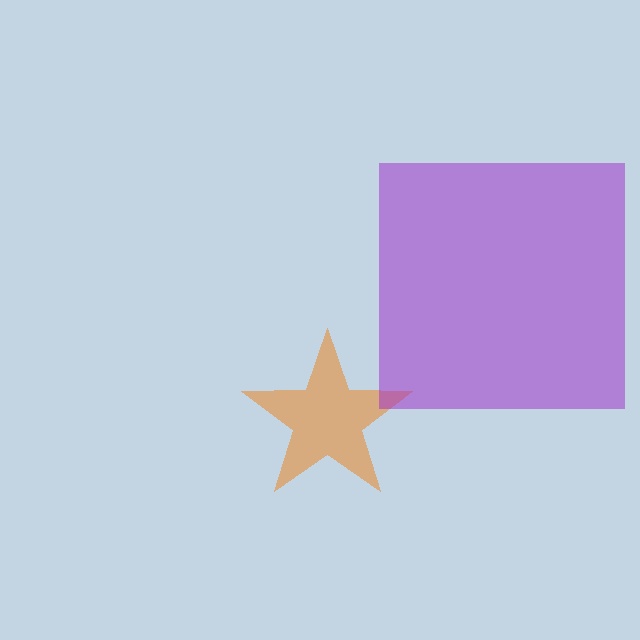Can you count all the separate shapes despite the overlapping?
Yes, there are 2 separate shapes.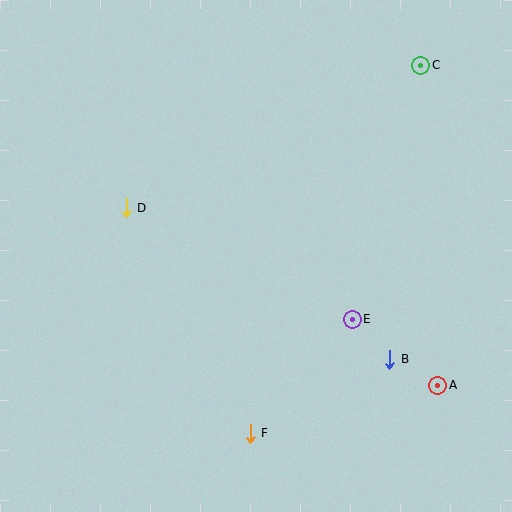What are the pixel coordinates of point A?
Point A is at (438, 385).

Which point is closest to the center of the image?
Point E at (352, 319) is closest to the center.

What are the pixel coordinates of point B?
Point B is at (390, 359).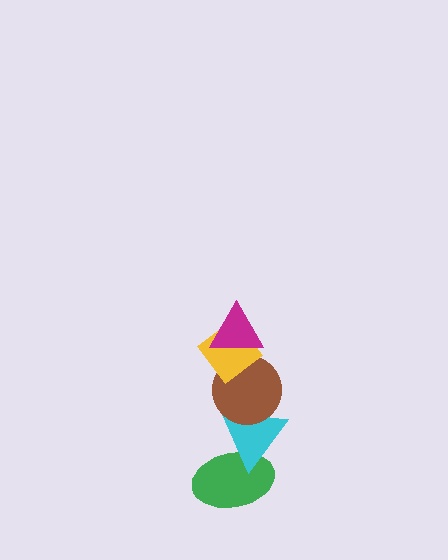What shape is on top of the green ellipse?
The cyan triangle is on top of the green ellipse.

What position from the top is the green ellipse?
The green ellipse is 5th from the top.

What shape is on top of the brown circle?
The yellow diamond is on top of the brown circle.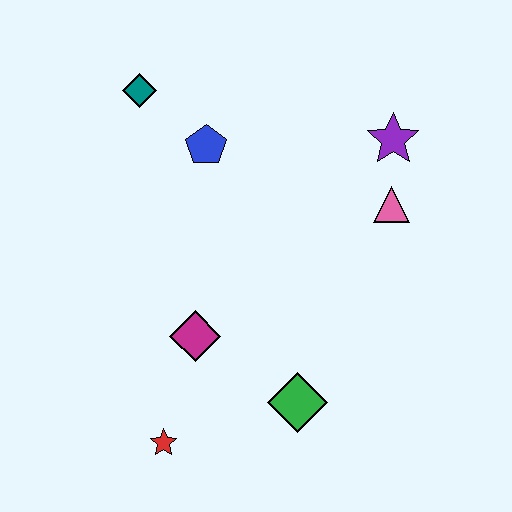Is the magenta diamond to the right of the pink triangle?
No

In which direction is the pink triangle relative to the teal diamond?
The pink triangle is to the right of the teal diamond.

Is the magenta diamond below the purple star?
Yes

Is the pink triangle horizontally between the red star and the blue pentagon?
No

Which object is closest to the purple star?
The pink triangle is closest to the purple star.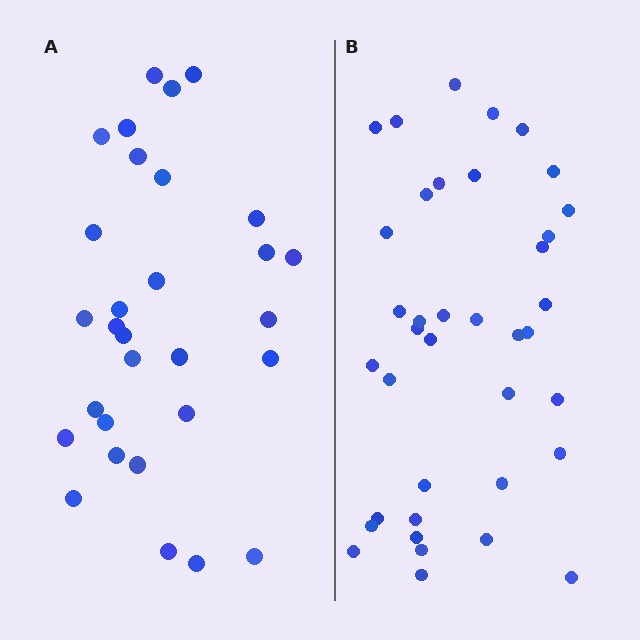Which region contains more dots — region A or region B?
Region B (the right region) has more dots.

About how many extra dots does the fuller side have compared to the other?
Region B has roughly 8 or so more dots than region A.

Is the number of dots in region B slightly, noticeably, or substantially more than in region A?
Region B has noticeably more, but not dramatically so. The ratio is roughly 1.3 to 1.